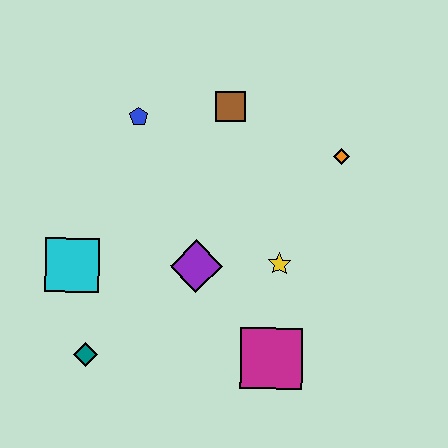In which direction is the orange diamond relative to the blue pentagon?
The orange diamond is to the right of the blue pentagon.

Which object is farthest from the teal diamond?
The orange diamond is farthest from the teal diamond.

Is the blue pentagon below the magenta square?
No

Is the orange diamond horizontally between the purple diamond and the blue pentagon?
No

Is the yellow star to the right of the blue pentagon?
Yes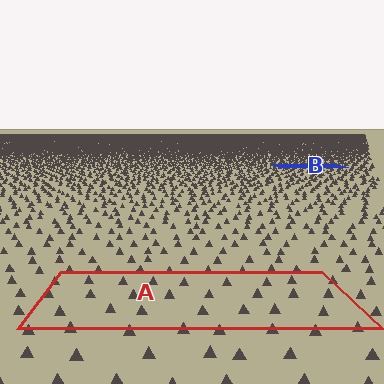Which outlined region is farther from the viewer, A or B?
Region B is farther from the viewer — the texture elements inside it appear smaller and more densely packed.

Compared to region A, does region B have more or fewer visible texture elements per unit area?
Region B has more texture elements per unit area — they are packed more densely because it is farther away.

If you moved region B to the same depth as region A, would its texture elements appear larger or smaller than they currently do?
They would appear larger. At a closer depth, the same texture elements are projected at a bigger on-screen size.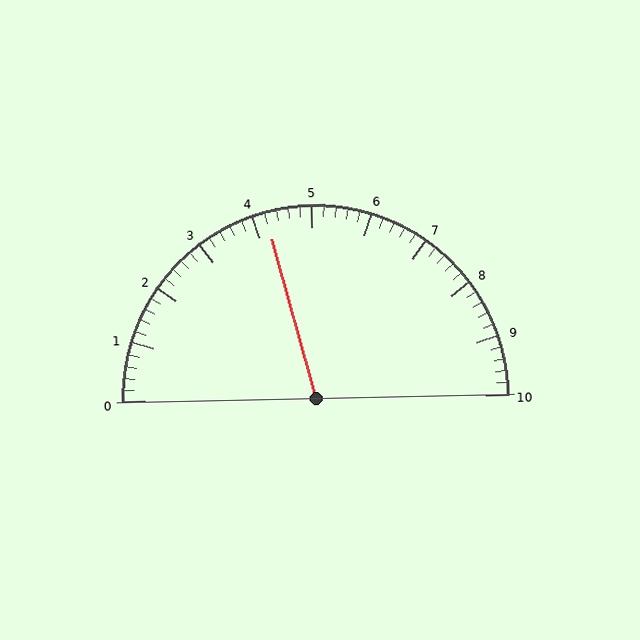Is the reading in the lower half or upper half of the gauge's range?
The reading is in the lower half of the range (0 to 10).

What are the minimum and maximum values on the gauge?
The gauge ranges from 0 to 10.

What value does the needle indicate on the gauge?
The needle indicates approximately 4.2.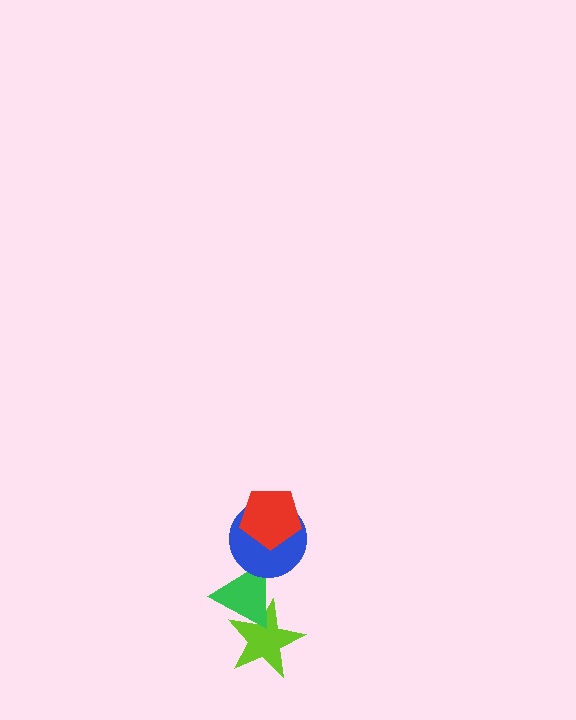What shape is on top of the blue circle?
The red pentagon is on top of the blue circle.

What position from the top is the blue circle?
The blue circle is 2nd from the top.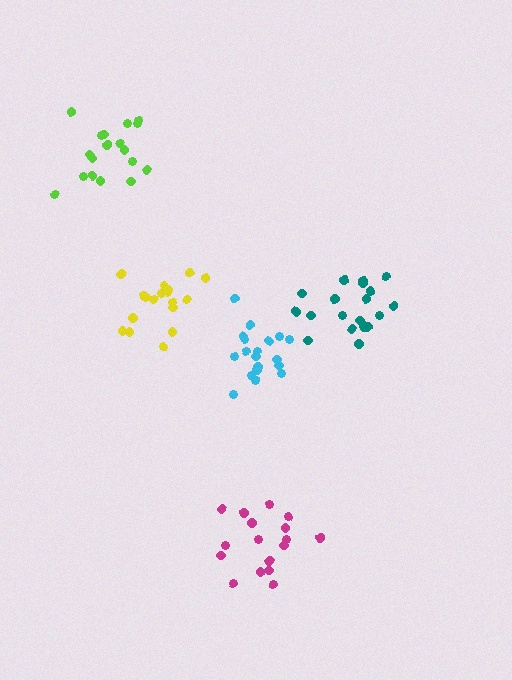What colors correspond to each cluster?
The clusters are colored: teal, cyan, yellow, lime, magenta.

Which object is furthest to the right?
The teal cluster is rightmost.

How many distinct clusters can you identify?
There are 5 distinct clusters.